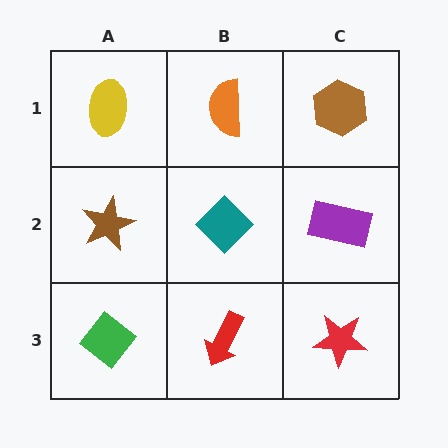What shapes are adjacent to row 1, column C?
A purple rectangle (row 2, column C), an orange semicircle (row 1, column B).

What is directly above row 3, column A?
A brown star.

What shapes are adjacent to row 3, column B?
A teal diamond (row 2, column B), a green diamond (row 3, column A), a red star (row 3, column C).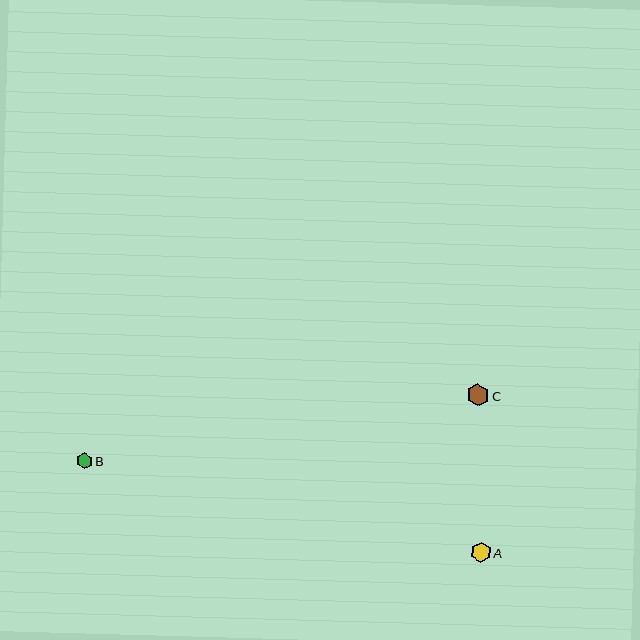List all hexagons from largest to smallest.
From largest to smallest: C, A, B.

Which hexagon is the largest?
Hexagon C is the largest with a size of approximately 22 pixels.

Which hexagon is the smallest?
Hexagon B is the smallest with a size of approximately 16 pixels.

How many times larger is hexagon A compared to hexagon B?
Hexagon A is approximately 1.2 times the size of hexagon B.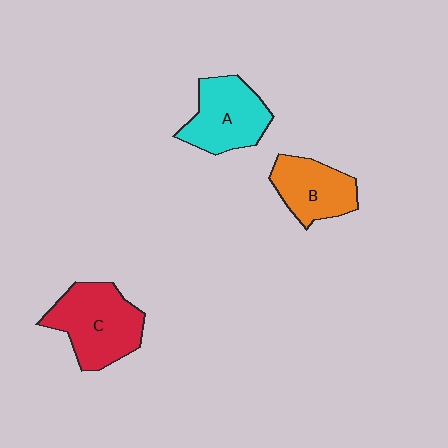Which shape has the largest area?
Shape C (red).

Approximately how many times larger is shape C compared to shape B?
Approximately 1.4 times.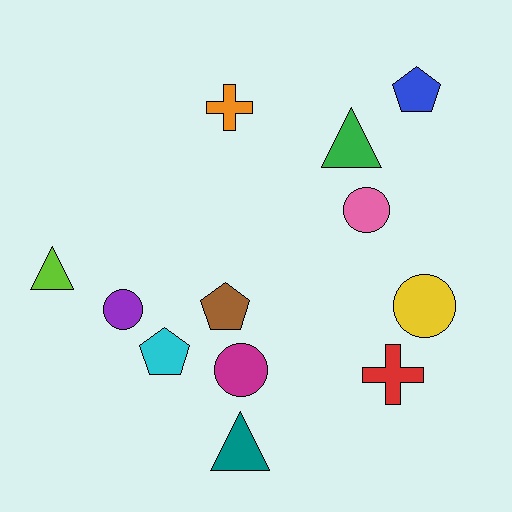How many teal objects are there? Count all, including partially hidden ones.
There is 1 teal object.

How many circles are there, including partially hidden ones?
There are 4 circles.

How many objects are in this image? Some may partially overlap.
There are 12 objects.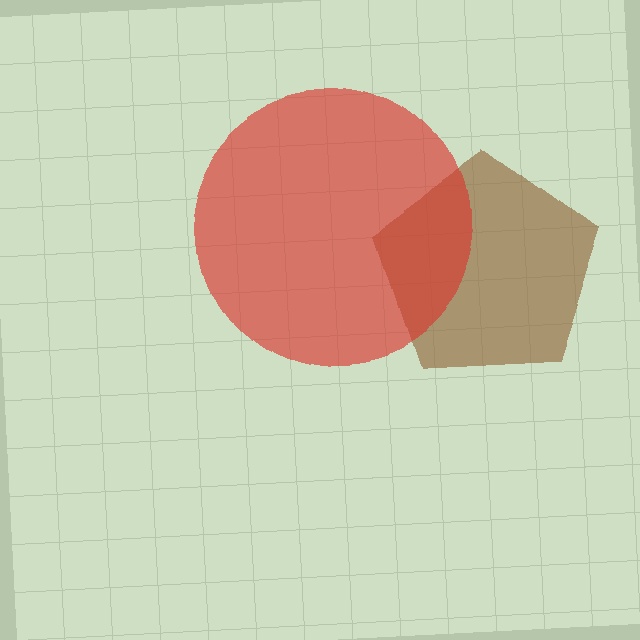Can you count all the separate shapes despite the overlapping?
Yes, there are 2 separate shapes.